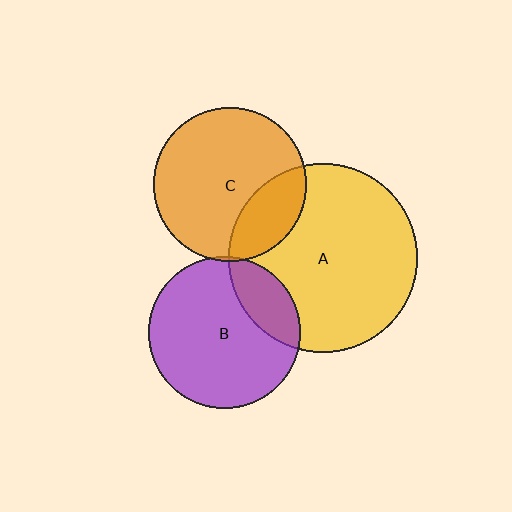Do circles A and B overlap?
Yes.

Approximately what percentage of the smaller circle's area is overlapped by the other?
Approximately 20%.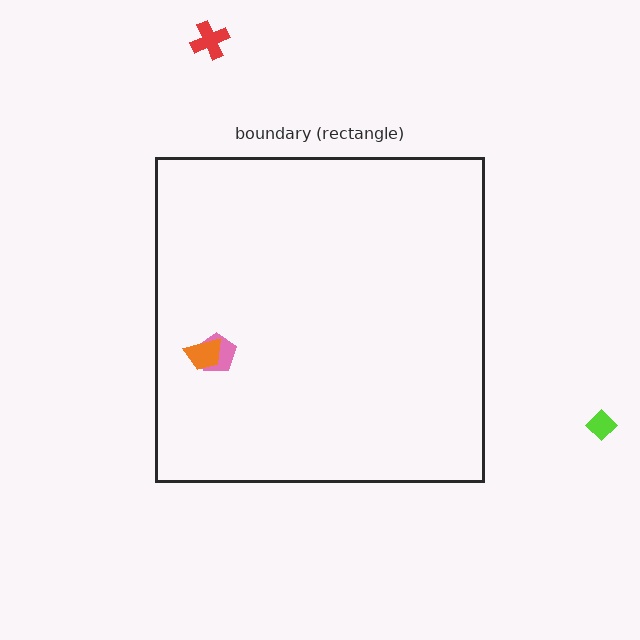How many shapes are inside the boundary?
2 inside, 2 outside.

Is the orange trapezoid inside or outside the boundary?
Inside.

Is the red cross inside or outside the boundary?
Outside.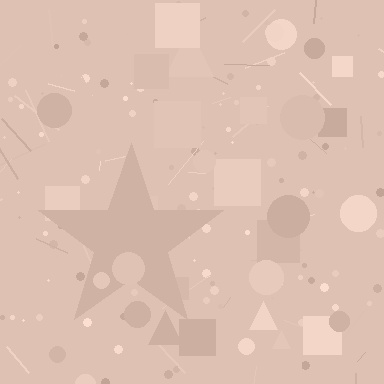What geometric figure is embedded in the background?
A star is embedded in the background.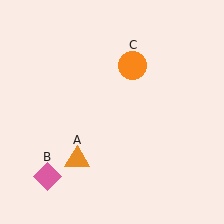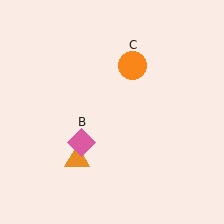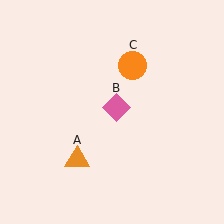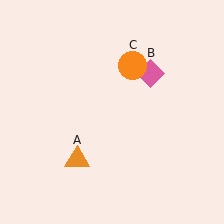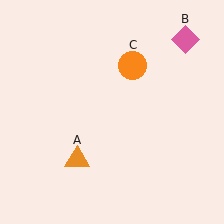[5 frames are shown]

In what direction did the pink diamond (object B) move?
The pink diamond (object B) moved up and to the right.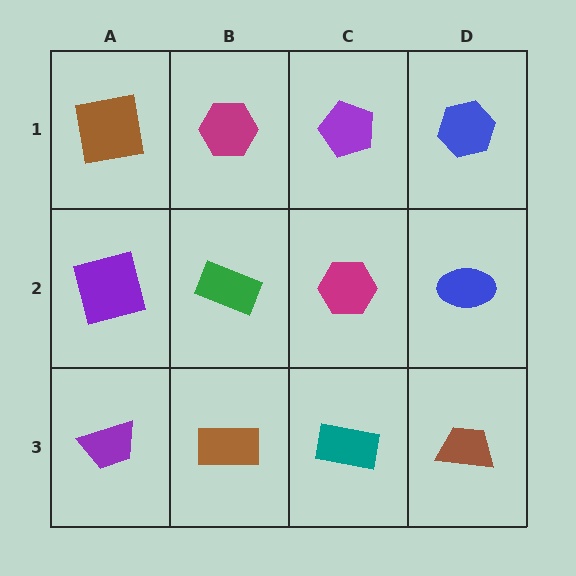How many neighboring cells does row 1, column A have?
2.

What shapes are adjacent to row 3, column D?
A blue ellipse (row 2, column D), a teal rectangle (row 3, column C).